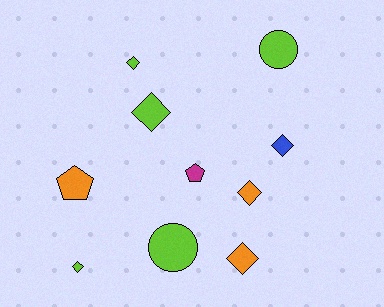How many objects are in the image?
There are 10 objects.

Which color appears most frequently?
Lime, with 5 objects.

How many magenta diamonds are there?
There are no magenta diamonds.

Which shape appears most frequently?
Diamond, with 6 objects.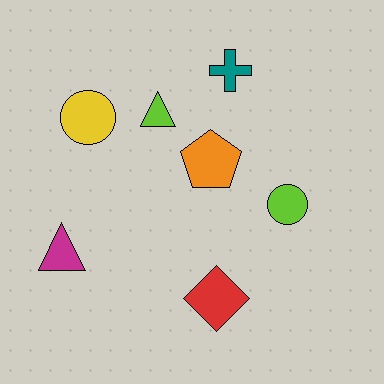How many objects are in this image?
There are 7 objects.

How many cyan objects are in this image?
There are no cyan objects.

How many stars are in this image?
There are no stars.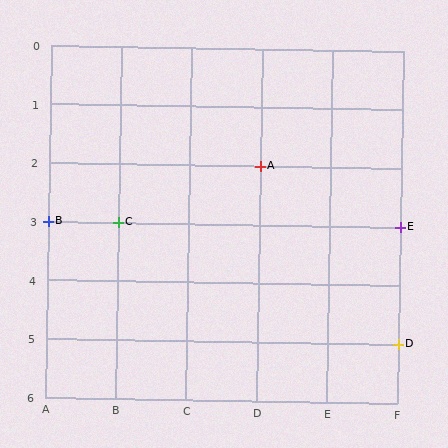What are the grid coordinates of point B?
Point B is at grid coordinates (A, 3).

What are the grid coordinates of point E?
Point E is at grid coordinates (F, 3).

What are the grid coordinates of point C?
Point C is at grid coordinates (B, 3).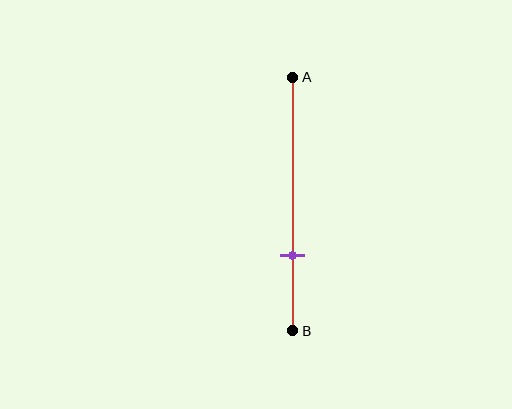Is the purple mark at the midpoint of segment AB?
No, the mark is at about 70% from A, not at the 50% midpoint.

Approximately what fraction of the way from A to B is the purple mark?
The purple mark is approximately 70% of the way from A to B.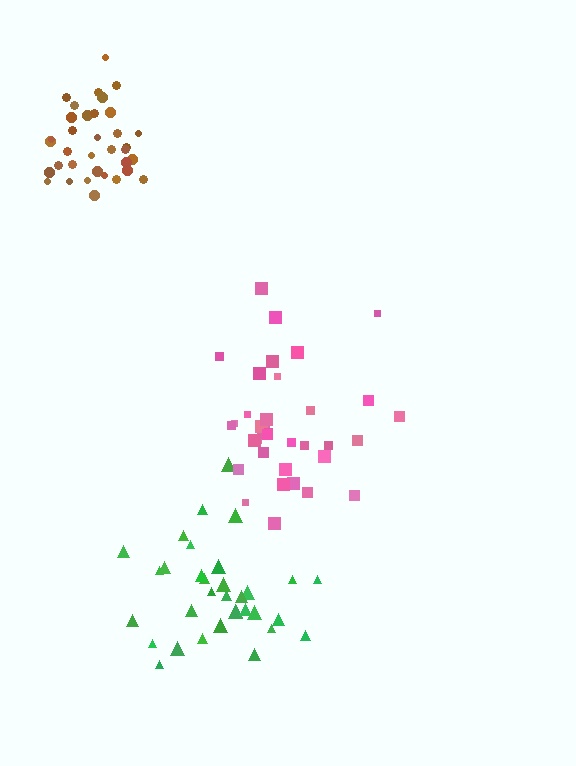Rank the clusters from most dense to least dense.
brown, green, pink.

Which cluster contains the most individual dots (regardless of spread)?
Pink (35).